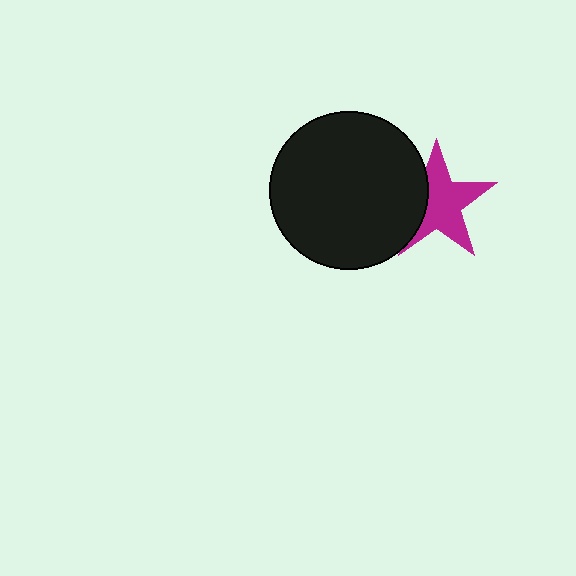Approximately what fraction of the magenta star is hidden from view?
Roughly 31% of the magenta star is hidden behind the black circle.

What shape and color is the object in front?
The object in front is a black circle.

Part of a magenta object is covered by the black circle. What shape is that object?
It is a star.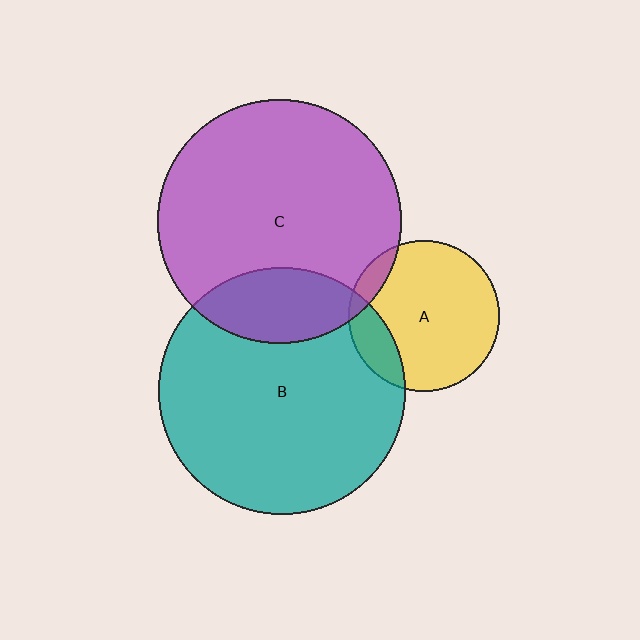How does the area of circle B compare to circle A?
Approximately 2.7 times.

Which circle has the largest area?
Circle B (teal).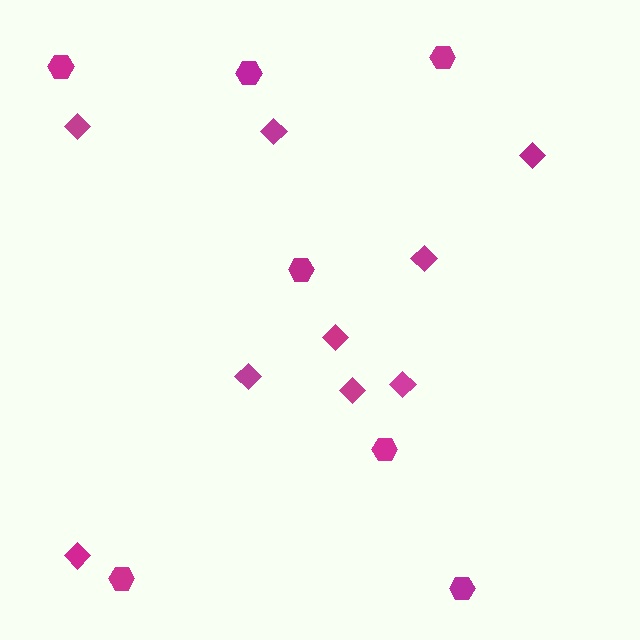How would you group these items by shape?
There are 2 groups: one group of diamonds (9) and one group of hexagons (7).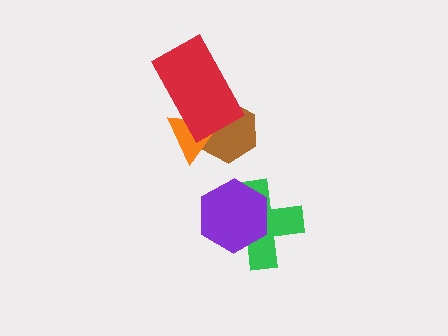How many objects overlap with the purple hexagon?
1 object overlaps with the purple hexagon.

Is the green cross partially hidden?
Yes, it is partially covered by another shape.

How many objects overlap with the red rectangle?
2 objects overlap with the red rectangle.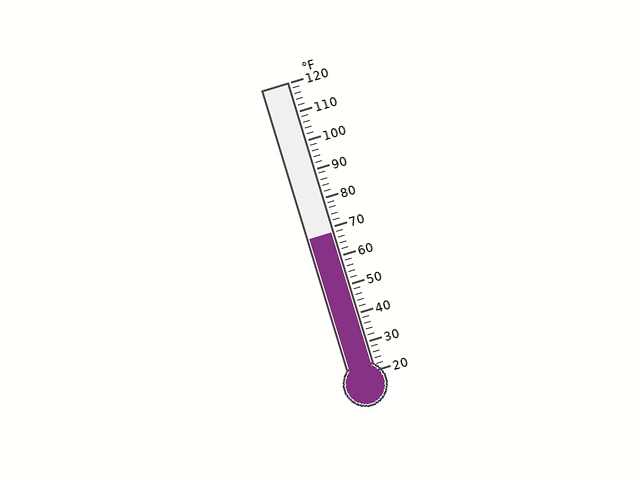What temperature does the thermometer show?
The thermometer shows approximately 68°F.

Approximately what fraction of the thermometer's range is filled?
The thermometer is filled to approximately 50% of its range.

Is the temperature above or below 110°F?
The temperature is below 110°F.